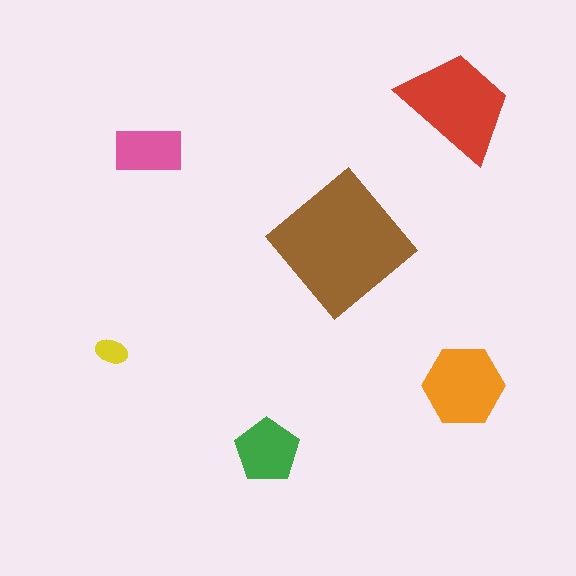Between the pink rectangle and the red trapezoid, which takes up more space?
The red trapezoid.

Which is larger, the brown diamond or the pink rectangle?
The brown diamond.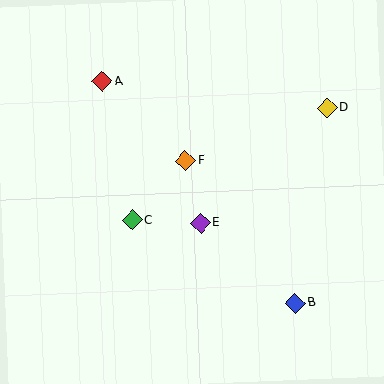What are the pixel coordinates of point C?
Point C is at (132, 220).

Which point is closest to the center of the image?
Point E at (201, 223) is closest to the center.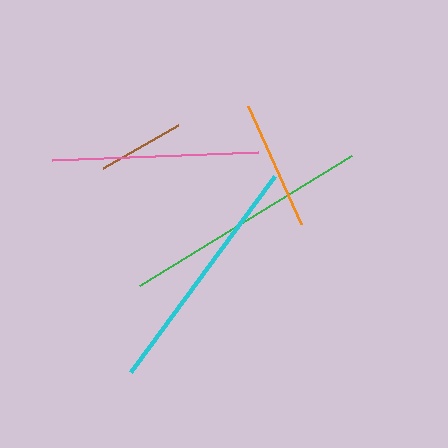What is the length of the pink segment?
The pink segment is approximately 207 pixels long.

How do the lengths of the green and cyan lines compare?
The green and cyan lines are approximately the same length.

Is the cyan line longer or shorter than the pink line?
The cyan line is longer than the pink line.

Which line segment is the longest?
The green line is the longest at approximately 249 pixels.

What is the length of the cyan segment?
The cyan segment is approximately 243 pixels long.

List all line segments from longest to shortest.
From longest to shortest: green, cyan, pink, orange, brown.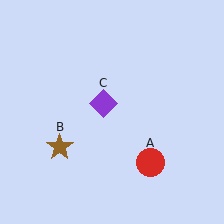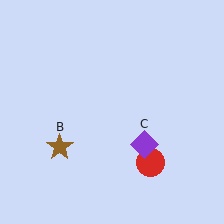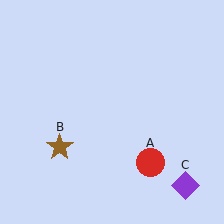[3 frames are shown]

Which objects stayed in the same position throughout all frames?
Red circle (object A) and brown star (object B) remained stationary.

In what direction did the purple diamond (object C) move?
The purple diamond (object C) moved down and to the right.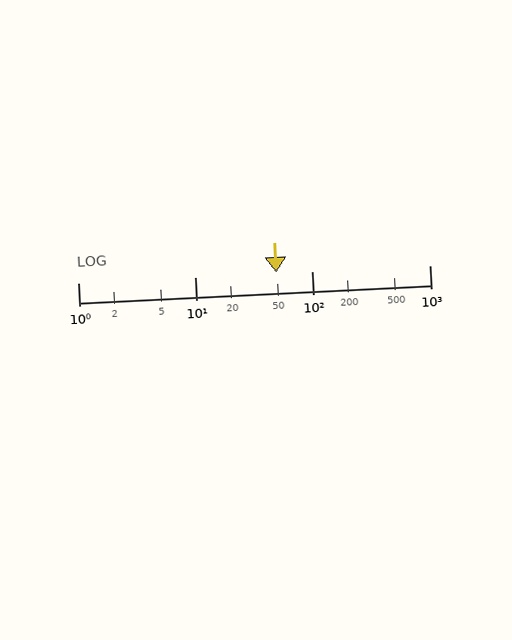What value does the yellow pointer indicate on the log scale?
The pointer indicates approximately 49.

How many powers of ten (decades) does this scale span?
The scale spans 3 decades, from 1 to 1000.